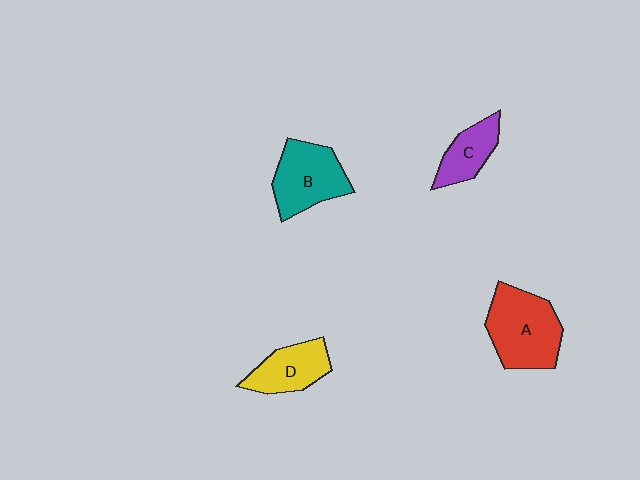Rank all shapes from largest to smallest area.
From largest to smallest: A (red), B (teal), D (yellow), C (purple).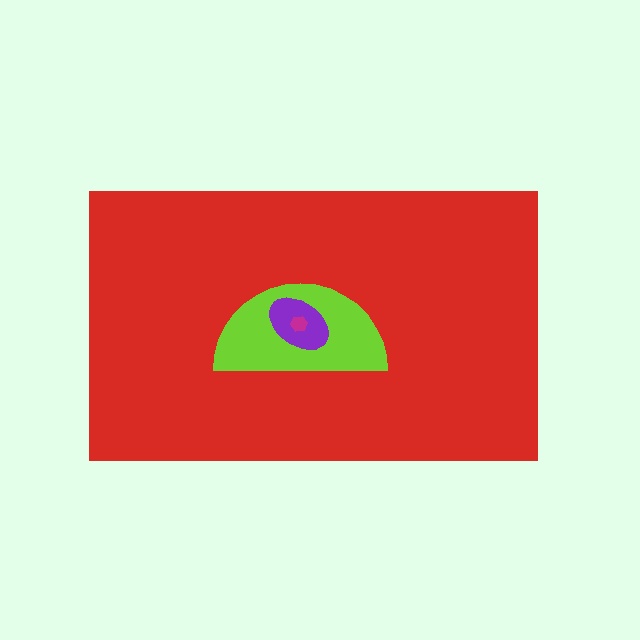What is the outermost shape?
The red rectangle.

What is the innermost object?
The magenta hexagon.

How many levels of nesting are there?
4.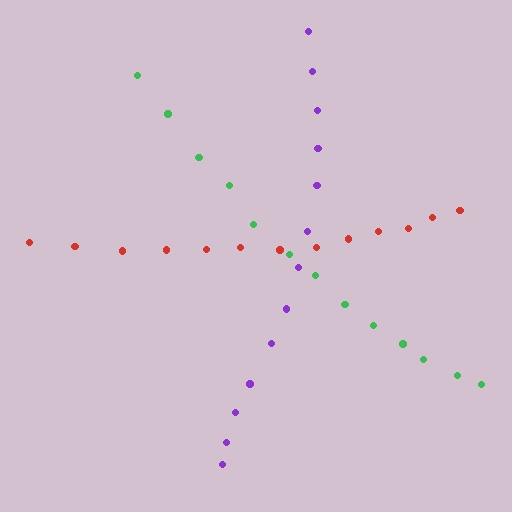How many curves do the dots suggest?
There are 3 distinct paths.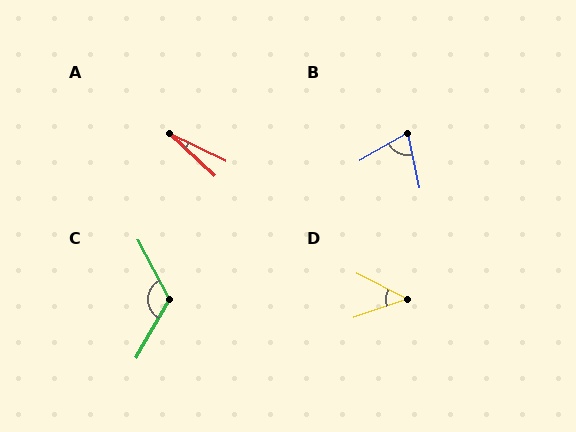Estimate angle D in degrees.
Approximately 45 degrees.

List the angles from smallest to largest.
A (17°), D (45°), B (72°), C (122°).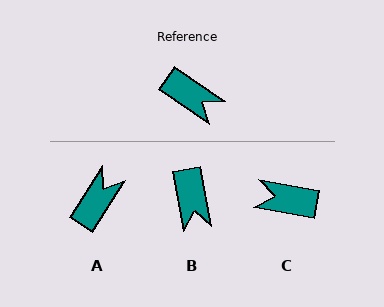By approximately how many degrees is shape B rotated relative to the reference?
Approximately 45 degrees clockwise.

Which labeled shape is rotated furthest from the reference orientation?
C, about 155 degrees away.